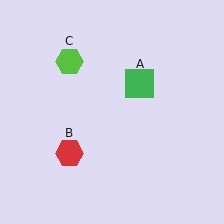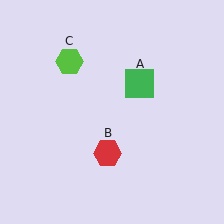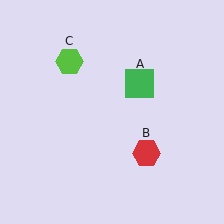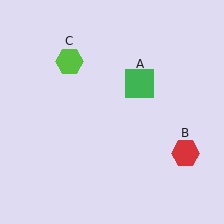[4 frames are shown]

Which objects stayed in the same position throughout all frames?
Green square (object A) and lime hexagon (object C) remained stationary.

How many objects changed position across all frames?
1 object changed position: red hexagon (object B).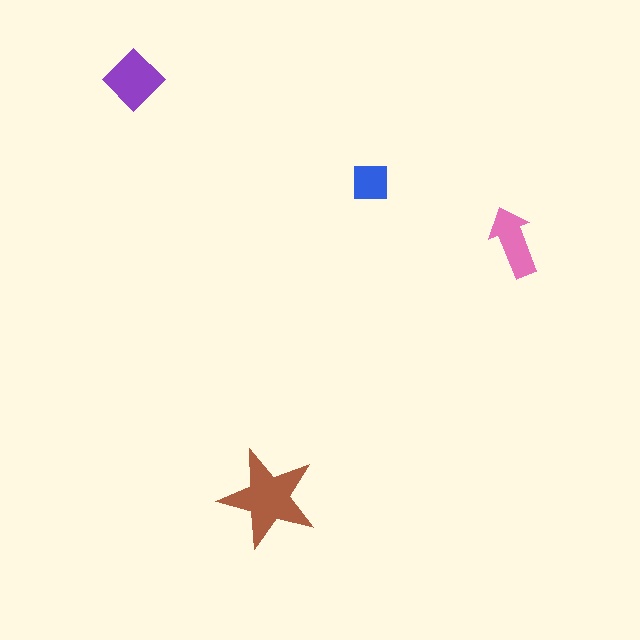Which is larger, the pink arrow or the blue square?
The pink arrow.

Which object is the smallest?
The blue square.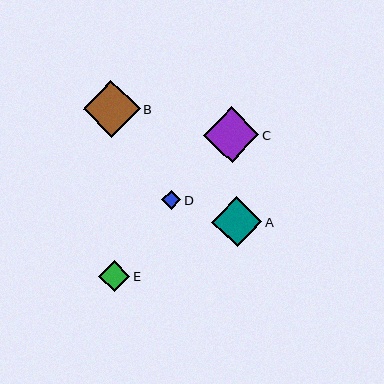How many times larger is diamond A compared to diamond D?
Diamond A is approximately 2.6 times the size of diamond D.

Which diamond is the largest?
Diamond B is the largest with a size of approximately 56 pixels.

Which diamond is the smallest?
Diamond D is the smallest with a size of approximately 19 pixels.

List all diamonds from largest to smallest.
From largest to smallest: B, C, A, E, D.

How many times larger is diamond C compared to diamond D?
Diamond C is approximately 2.9 times the size of diamond D.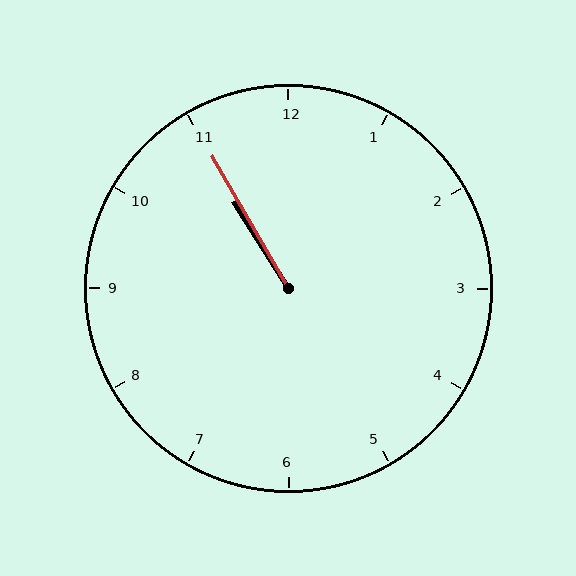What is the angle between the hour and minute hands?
Approximately 2 degrees.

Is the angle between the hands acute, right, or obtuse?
It is acute.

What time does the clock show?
10:55.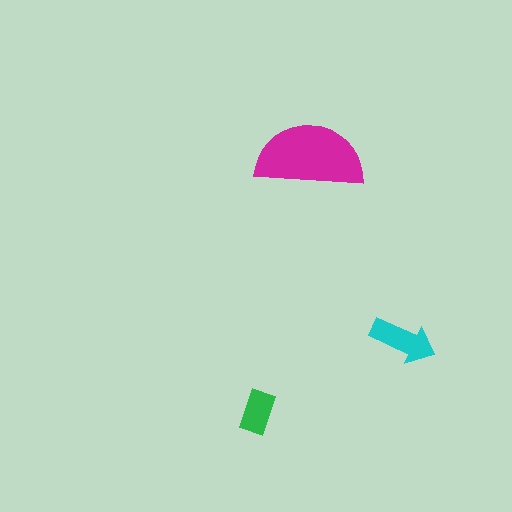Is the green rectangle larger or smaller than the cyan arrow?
Smaller.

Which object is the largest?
The magenta semicircle.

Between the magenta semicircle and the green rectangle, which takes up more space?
The magenta semicircle.